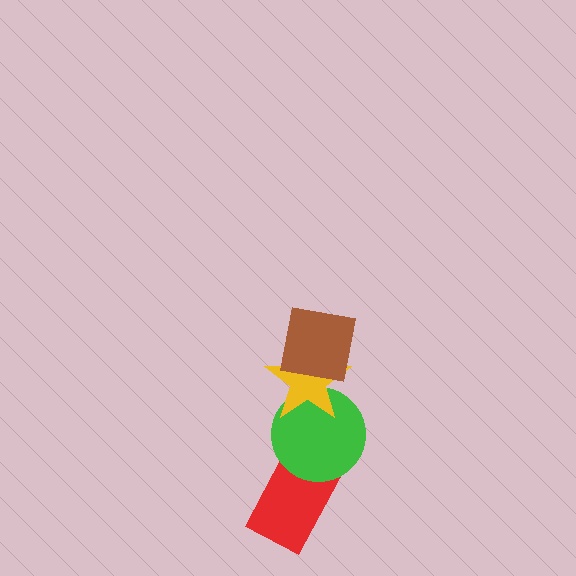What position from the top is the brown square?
The brown square is 1st from the top.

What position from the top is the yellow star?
The yellow star is 2nd from the top.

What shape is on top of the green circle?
The yellow star is on top of the green circle.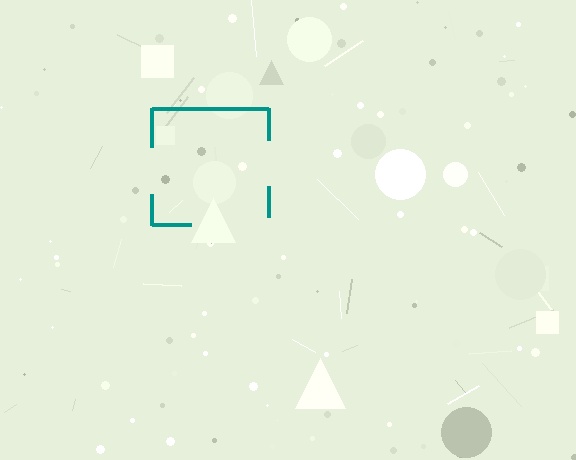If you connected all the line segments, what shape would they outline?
They would outline a square.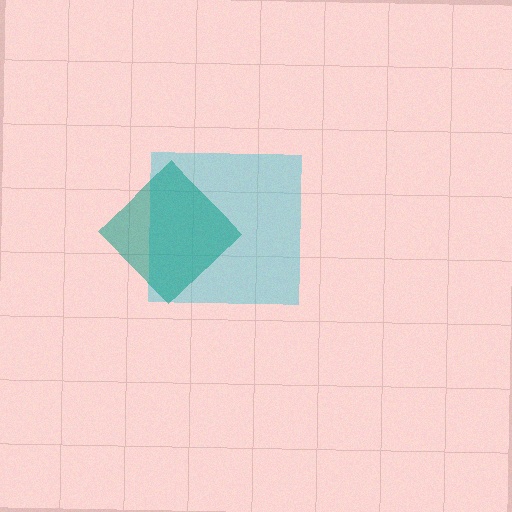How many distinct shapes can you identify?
There are 2 distinct shapes: a cyan square, a teal diamond.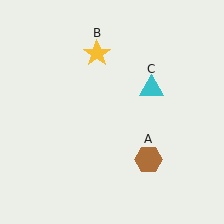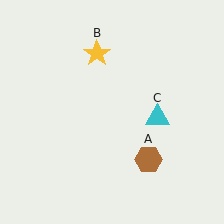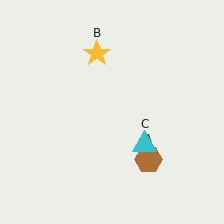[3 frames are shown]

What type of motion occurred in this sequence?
The cyan triangle (object C) rotated clockwise around the center of the scene.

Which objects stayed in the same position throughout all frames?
Brown hexagon (object A) and yellow star (object B) remained stationary.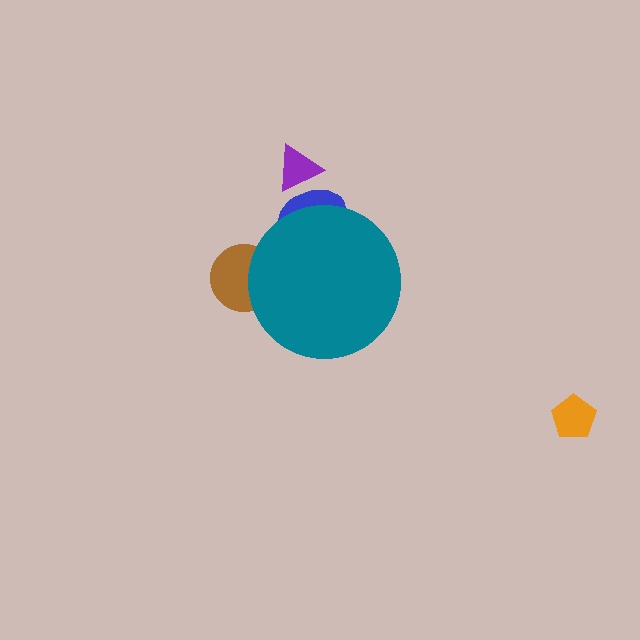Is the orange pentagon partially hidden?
No, the orange pentagon is fully visible.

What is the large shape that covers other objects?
A teal circle.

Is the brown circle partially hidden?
Yes, the brown circle is partially hidden behind the teal circle.